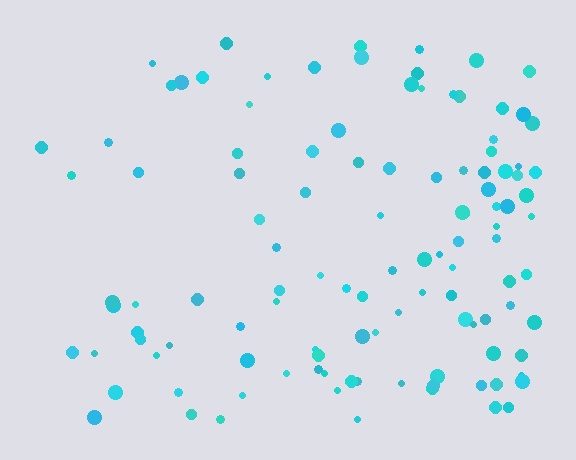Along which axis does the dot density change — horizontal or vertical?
Horizontal.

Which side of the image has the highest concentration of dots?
The right.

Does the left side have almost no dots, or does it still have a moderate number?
Still a moderate number, just noticeably fewer than the right.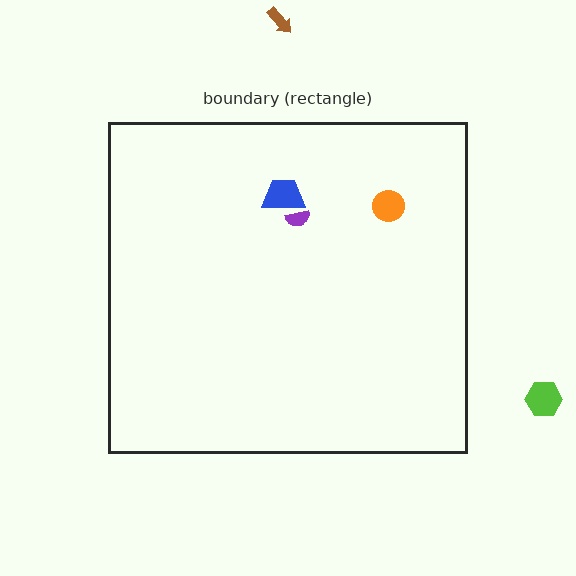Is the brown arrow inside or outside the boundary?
Outside.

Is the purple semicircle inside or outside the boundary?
Inside.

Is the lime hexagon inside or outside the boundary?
Outside.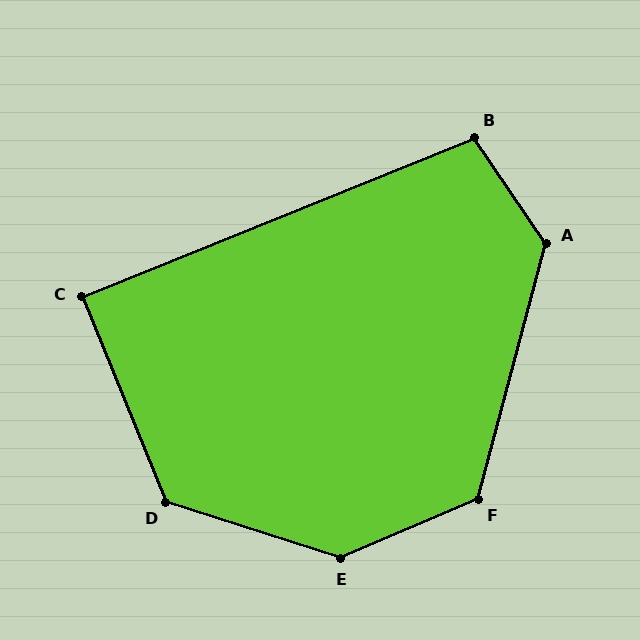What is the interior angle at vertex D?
Approximately 130 degrees (obtuse).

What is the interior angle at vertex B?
Approximately 102 degrees (obtuse).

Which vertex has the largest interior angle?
E, at approximately 139 degrees.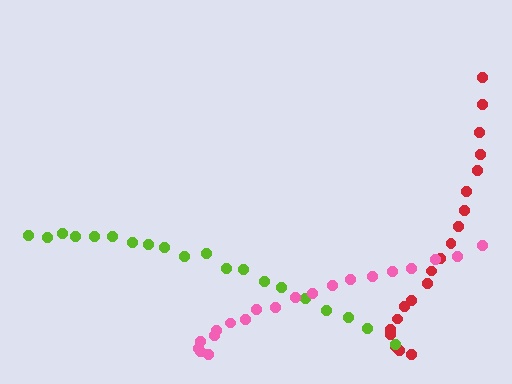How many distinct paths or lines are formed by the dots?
There are 3 distinct paths.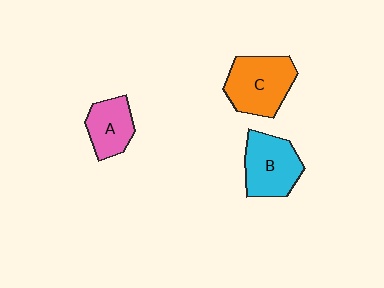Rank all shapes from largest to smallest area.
From largest to smallest: C (orange), B (cyan), A (pink).